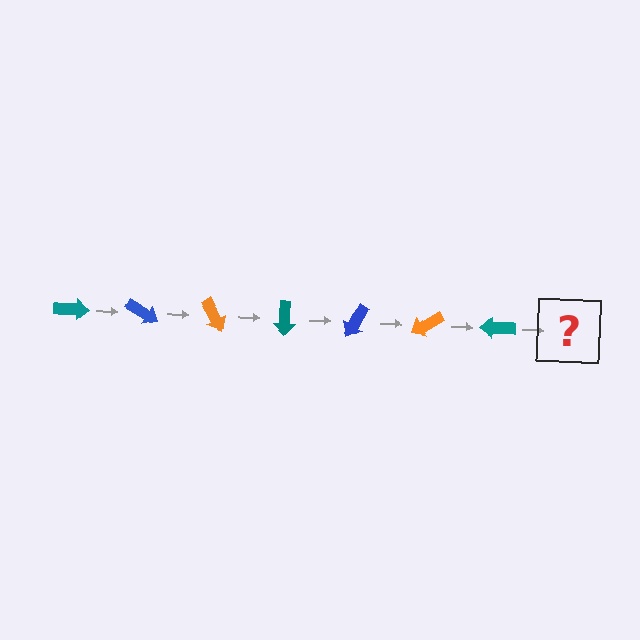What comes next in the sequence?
The next element should be a blue arrow, rotated 210 degrees from the start.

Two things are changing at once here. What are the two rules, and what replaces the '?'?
The two rules are that it rotates 30 degrees each step and the color cycles through teal, blue, and orange. The '?' should be a blue arrow, rotated 210 degrees from the start.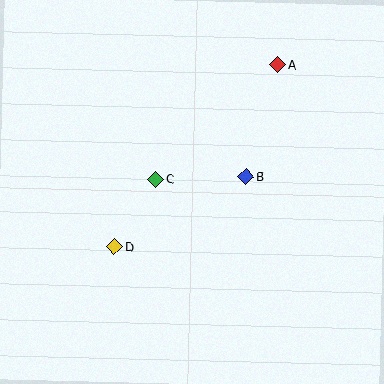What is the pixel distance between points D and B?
The distance between D and B is 149 pixels.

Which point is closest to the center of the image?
Point C at (156, 179) is closest to the center.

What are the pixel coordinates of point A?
Point A is at (278, 65).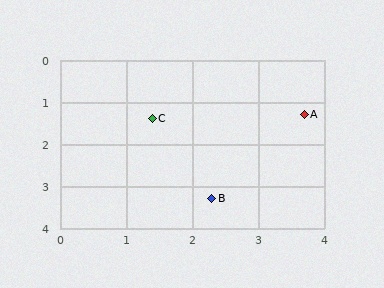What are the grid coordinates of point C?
Point C is at approximately (1.4, 1.4).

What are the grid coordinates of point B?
Point B is at approximately (2.3, 3.3).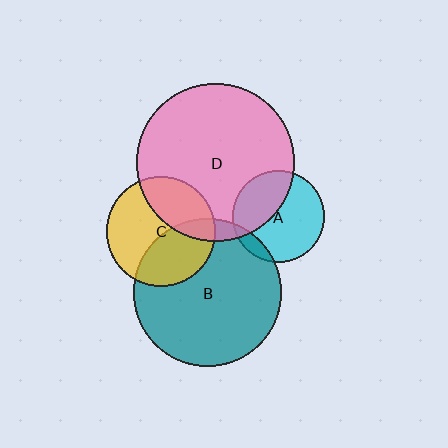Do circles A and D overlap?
Yes.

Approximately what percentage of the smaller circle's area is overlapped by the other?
Approximately 40%.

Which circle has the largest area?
Circle D (pink).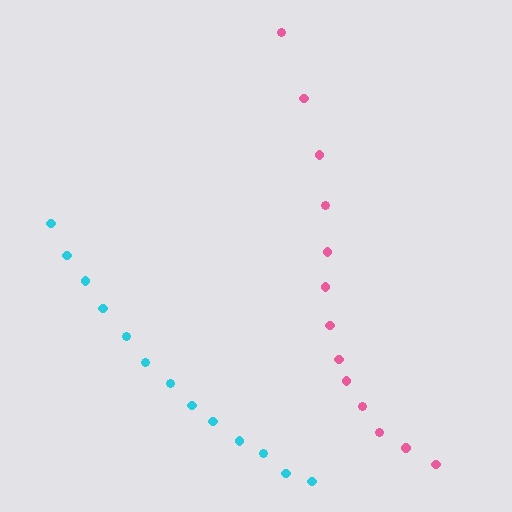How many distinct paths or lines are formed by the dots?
There are 2 distinct paths.